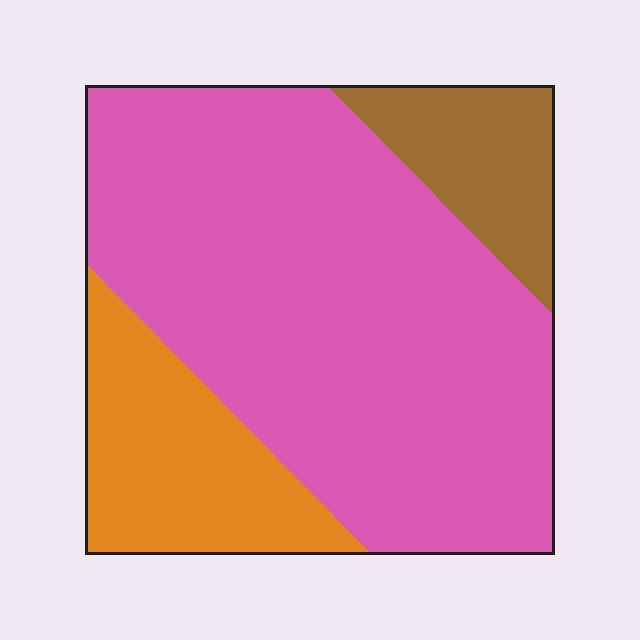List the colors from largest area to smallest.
From largest to smallest: pink, orange, brown.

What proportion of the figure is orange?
Orange covers roughly 20% of the figure.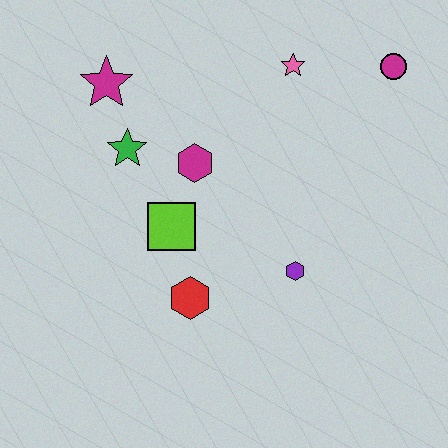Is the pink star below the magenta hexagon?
No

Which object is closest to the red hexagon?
The lime square is closest to the red hexagon.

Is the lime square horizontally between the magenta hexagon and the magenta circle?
No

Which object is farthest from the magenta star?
The magenta circle is farthest from the magenta star.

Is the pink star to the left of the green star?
No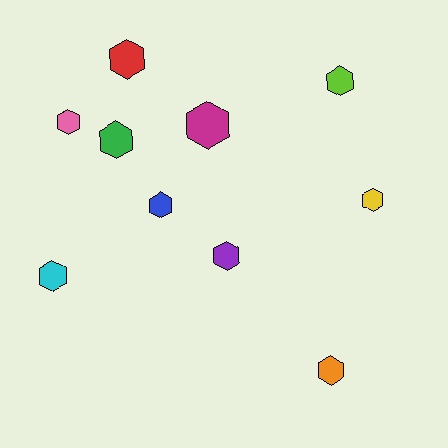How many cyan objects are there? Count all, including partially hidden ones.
There is 1 cyan object.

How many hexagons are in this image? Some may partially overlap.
There are 10 hexagons.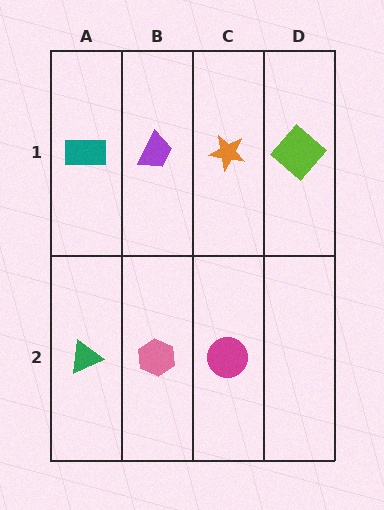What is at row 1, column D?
A lime diamond.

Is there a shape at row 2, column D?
No, that cell is empty.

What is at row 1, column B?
A purple trapezoid.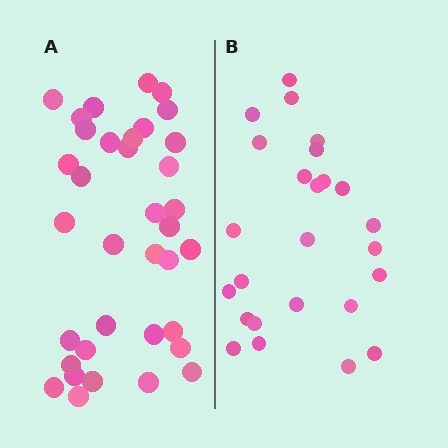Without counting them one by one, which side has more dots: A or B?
Region A (the left region) has more dots.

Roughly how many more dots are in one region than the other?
Region A has roughly 12 or so more dots than region B.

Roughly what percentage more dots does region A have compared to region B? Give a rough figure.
About 45% more.